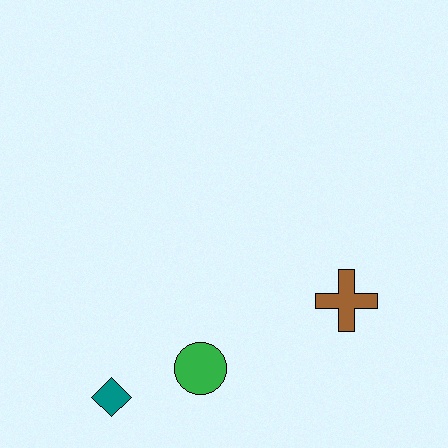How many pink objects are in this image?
There are no pink objects.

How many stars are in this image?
There are no stars.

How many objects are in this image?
There are 3 objects.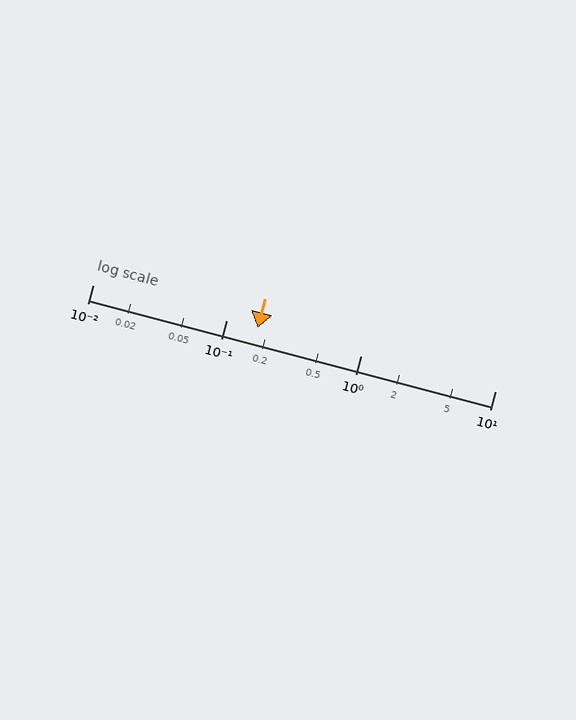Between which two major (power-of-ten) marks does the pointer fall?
The pointer is between 0.1 and 1.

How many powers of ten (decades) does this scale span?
The scale spans 3 decades, from 0.01 to 10.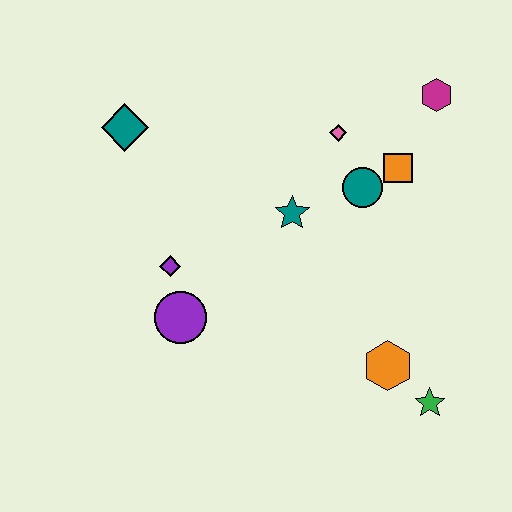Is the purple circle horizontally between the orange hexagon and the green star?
No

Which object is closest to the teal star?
The teal circle is closest to the teal star.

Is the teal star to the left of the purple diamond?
No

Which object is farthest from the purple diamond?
The magenta hexagon is farthest from the purple diamond.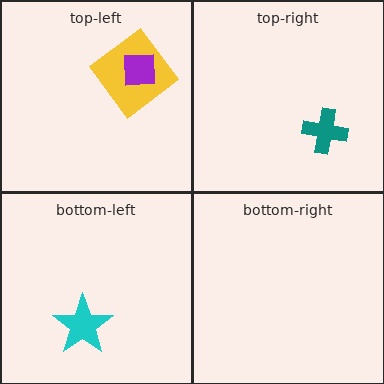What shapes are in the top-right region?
The teal cross.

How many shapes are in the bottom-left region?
1.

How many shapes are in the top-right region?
1.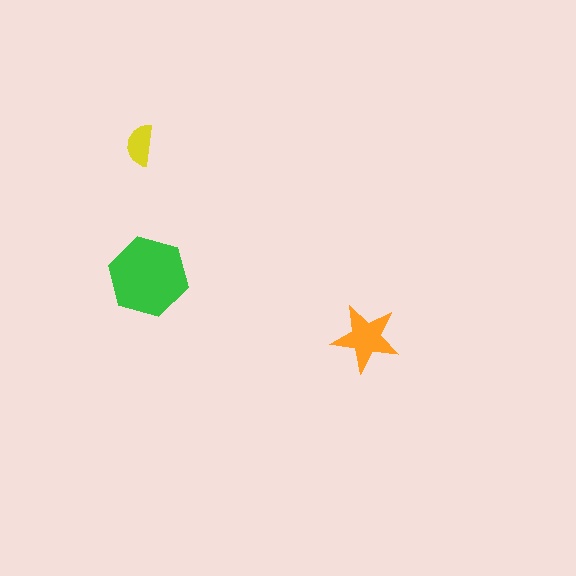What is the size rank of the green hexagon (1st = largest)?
1st.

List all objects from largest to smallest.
The green hexagon, the orange star, the yellow semicircle.